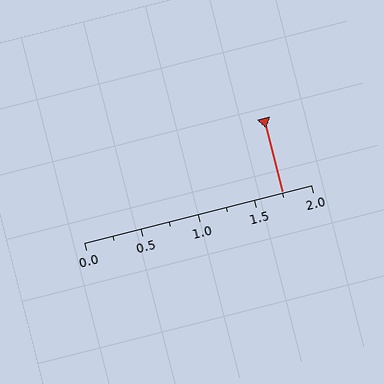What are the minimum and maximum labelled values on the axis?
The axis runs from 0.0 to 2.0.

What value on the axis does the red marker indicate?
The marker indicates approximately 1.75.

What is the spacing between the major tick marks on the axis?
The major ticks are spaced 0.5 apart.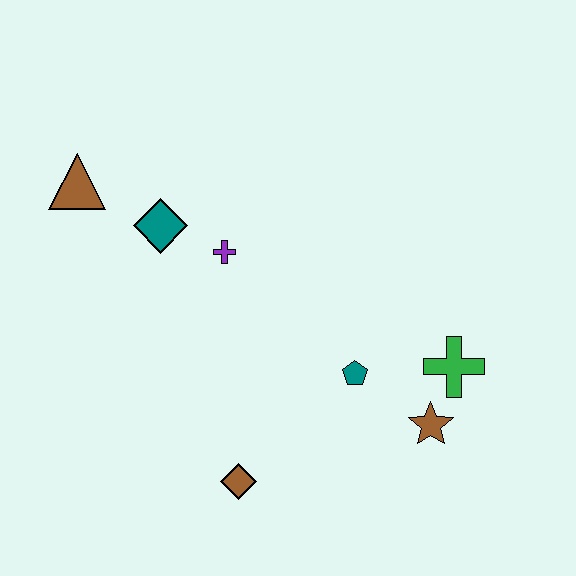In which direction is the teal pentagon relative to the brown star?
The teal pentagon is to the left of the brown star.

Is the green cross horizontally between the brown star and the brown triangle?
No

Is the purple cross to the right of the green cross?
No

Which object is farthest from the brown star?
The brown triangle is farthest from the brown star.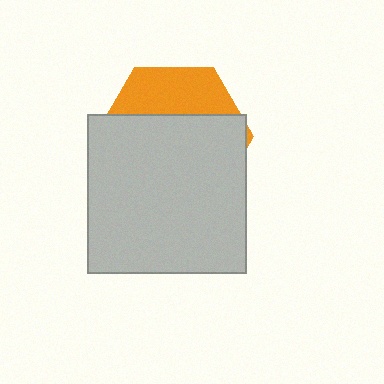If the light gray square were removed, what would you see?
You would see the complete orange hexagon.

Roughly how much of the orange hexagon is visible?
A small part of it is visible (roughly 30%).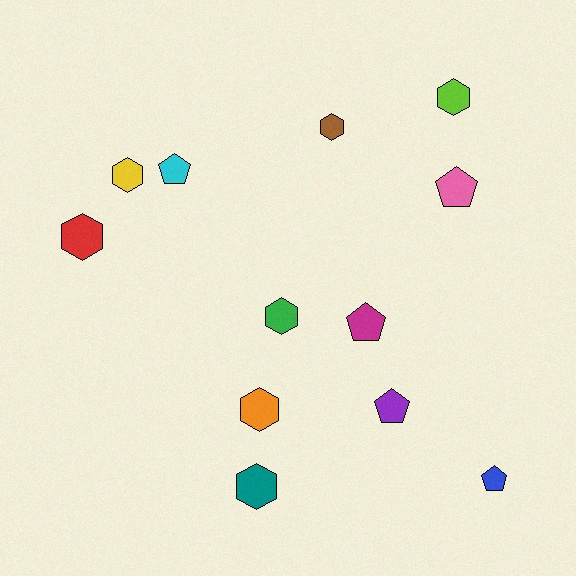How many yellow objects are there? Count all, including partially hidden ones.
There is 1 yellow object.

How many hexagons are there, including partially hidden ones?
There are 7 hexagons.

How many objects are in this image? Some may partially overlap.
There are 12 objects.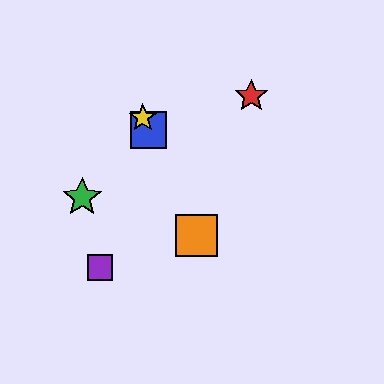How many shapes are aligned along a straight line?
3 shapes (the blue square, the yellow star, the orange square) are aligned along a straight line.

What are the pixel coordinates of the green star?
The green star is at (82, 197).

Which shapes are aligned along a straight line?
The blue square, the yellow star, the orange square are aligned along a straight line.